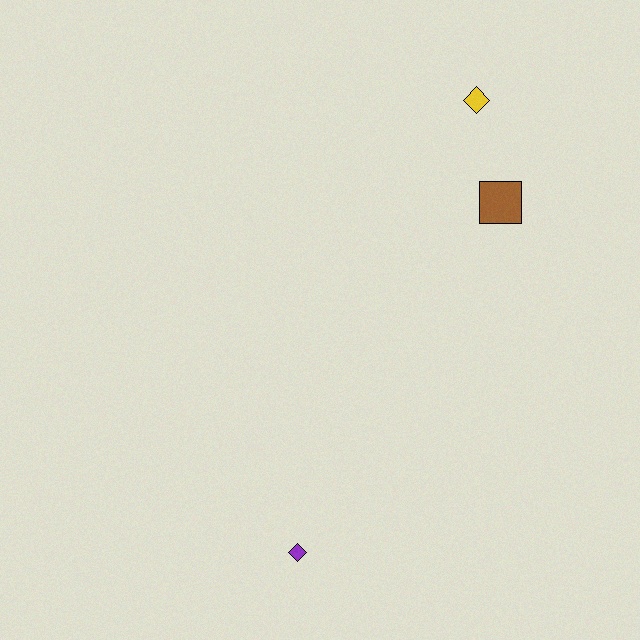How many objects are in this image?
There are 3 objects.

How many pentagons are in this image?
There are no pentagons.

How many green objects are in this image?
There are no green objects.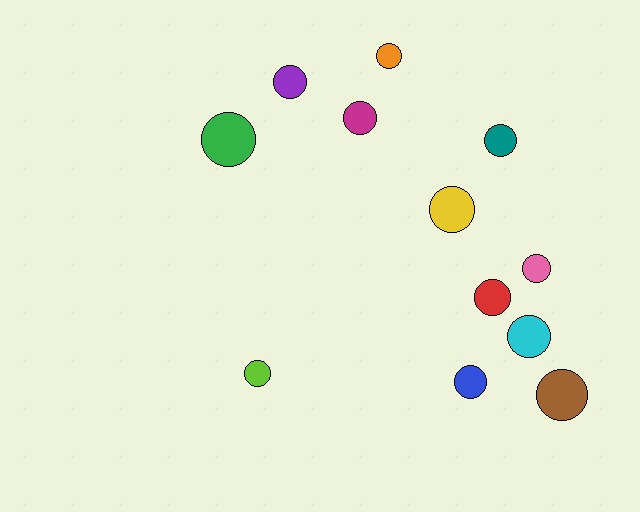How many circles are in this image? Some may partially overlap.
There are 12 circles.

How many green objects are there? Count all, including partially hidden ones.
There is 1 green object.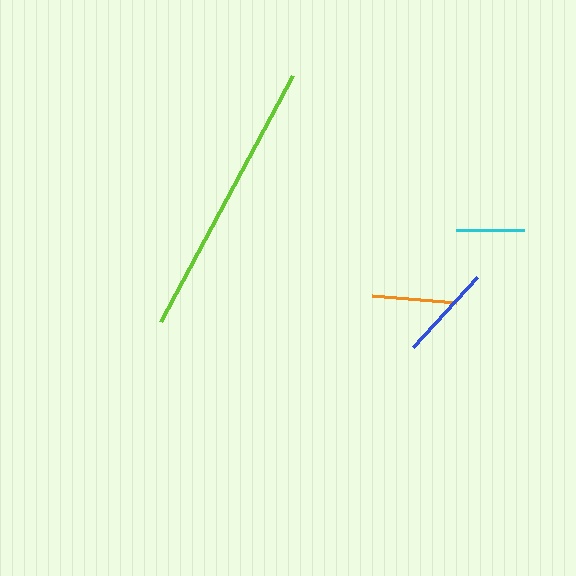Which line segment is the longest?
The lime line is the longest at approximately 279 pixels.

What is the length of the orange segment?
The orange segment is approximately 85 pixels long.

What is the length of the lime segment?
The lime segment is approximately 279 pixels long.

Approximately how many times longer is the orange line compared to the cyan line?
The orange line is approximately 1.3 times the length of the cyan line.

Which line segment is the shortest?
The cyan line is the shortest at approximately 67 pixels.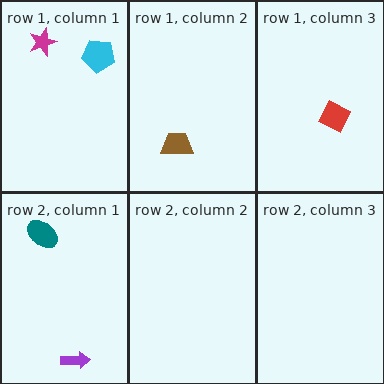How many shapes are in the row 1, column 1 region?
2.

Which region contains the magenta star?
The row 1, column 1 region.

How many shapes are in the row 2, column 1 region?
2.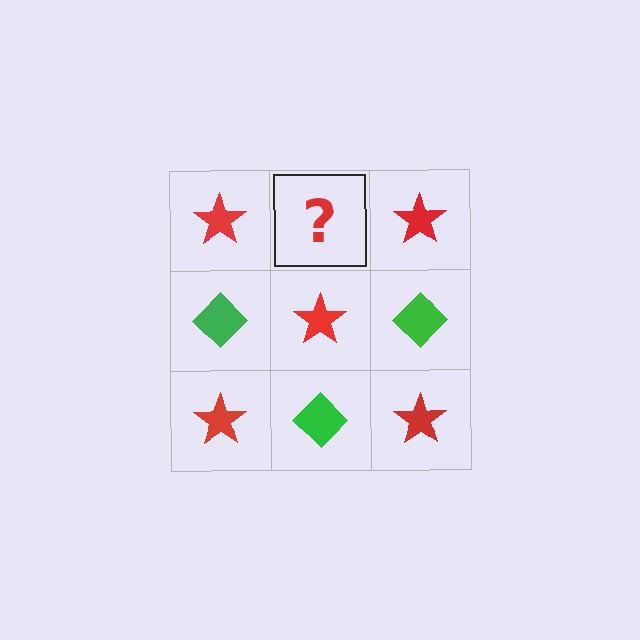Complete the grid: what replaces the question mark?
The question mark should be replaced with a green diamond.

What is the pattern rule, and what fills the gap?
The rule is that it alternates red star and green diamond in a checkerboard pattern. The gap should be filled with a green diamond.